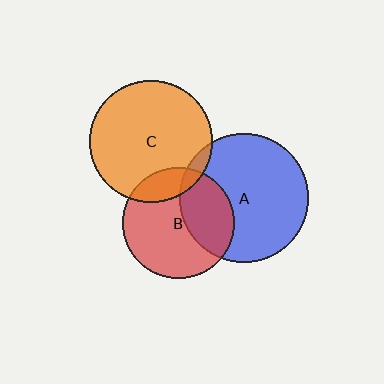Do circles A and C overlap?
Yes.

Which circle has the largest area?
Circle A (blue).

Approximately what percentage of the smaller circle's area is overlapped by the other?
Approximately 5%.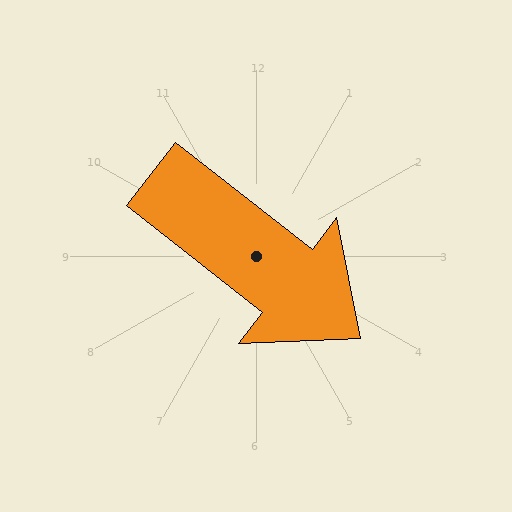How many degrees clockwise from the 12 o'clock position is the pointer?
Approximately 128 degrees.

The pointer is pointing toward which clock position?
Roughly 4 o'clock.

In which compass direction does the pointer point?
Southeast.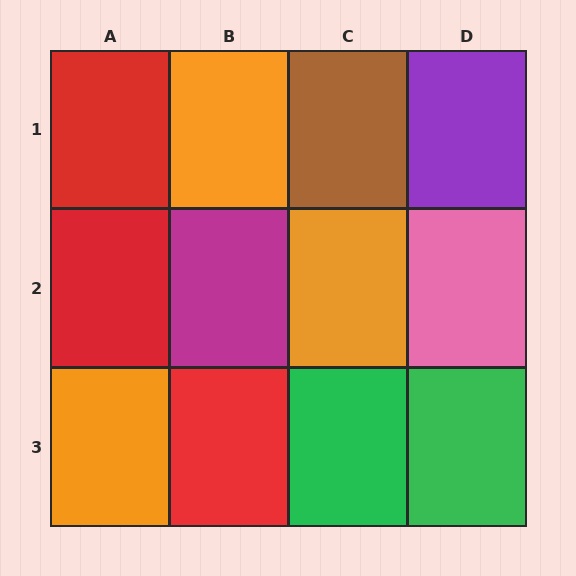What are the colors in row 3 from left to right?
Orange, red, green, green.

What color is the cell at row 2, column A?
Red.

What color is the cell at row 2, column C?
Orange.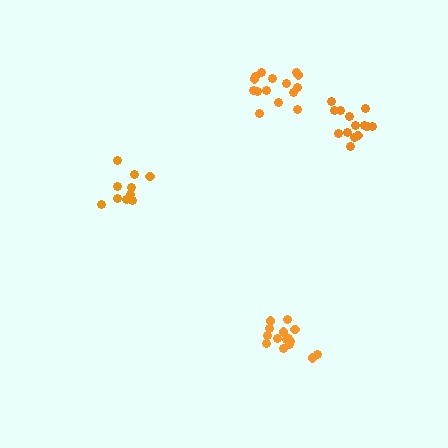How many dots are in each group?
Group 1: 15 dots, Group 2: 15 dots, Group 3: 15 dots, Group 4: 10 dots (55 total).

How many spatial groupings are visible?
There are 4 spatial groupings.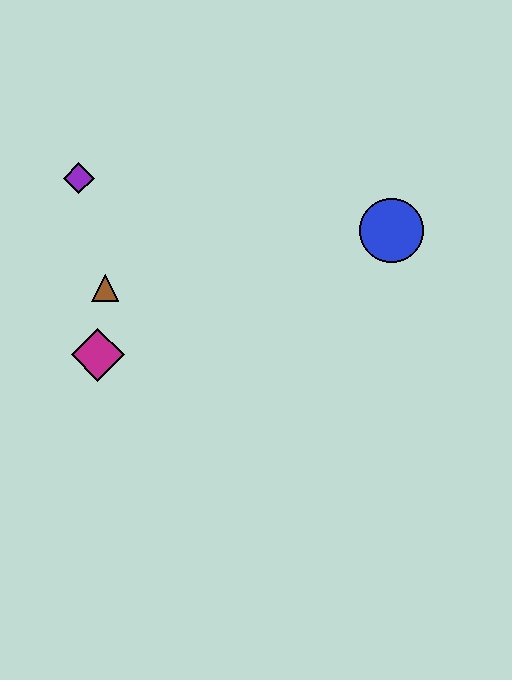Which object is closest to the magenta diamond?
The brown triangle is closest to the magenta diamond.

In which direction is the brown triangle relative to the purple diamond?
The brown triangle is below the purple diamond.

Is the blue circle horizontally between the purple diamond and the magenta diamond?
No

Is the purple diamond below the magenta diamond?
No